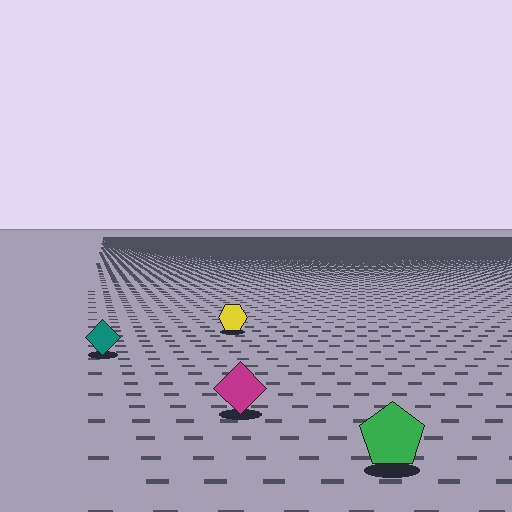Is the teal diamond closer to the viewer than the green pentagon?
No. The green pentagon is closer — you can tell from the texture gradient: the ground texture is coarser near it.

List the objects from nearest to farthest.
From nearest to farthest: the green pentagon, the magenta diamond, the teal diamond, the yellow hexagon.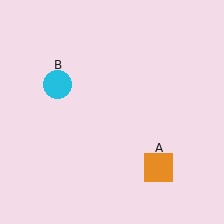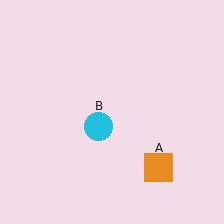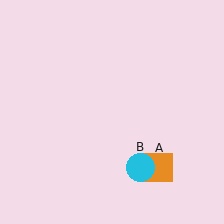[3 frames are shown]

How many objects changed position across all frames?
1 object changed position: cyan circle (object B).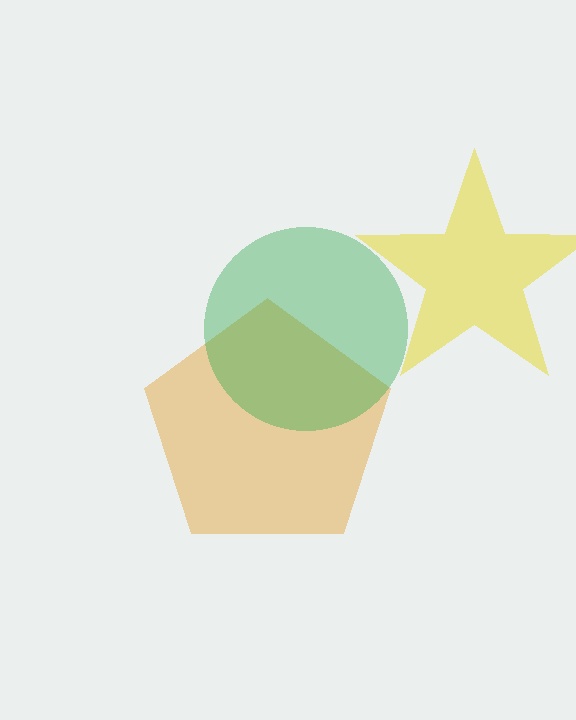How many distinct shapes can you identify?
There are 3 distinct shapes: a yellow star, an orange pentagon, a green circle.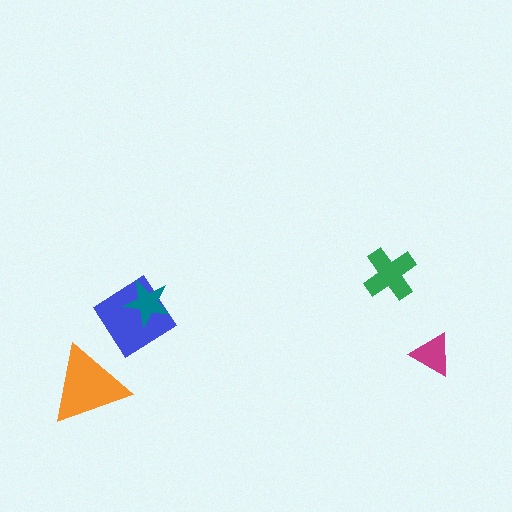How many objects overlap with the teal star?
1 object overlaps with the teal star.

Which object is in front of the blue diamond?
The teal star is in front of the blue diamond.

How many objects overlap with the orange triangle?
0 objects overlap with the orange triangle.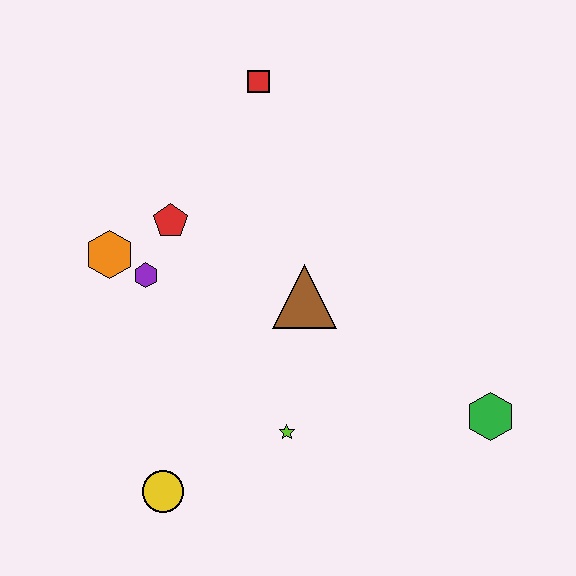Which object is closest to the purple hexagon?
The orange hexagon is closest to the purple hexagon.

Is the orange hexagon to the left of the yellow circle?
Yes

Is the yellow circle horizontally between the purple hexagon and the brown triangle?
Yes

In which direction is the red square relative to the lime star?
The red square is above the lime star.